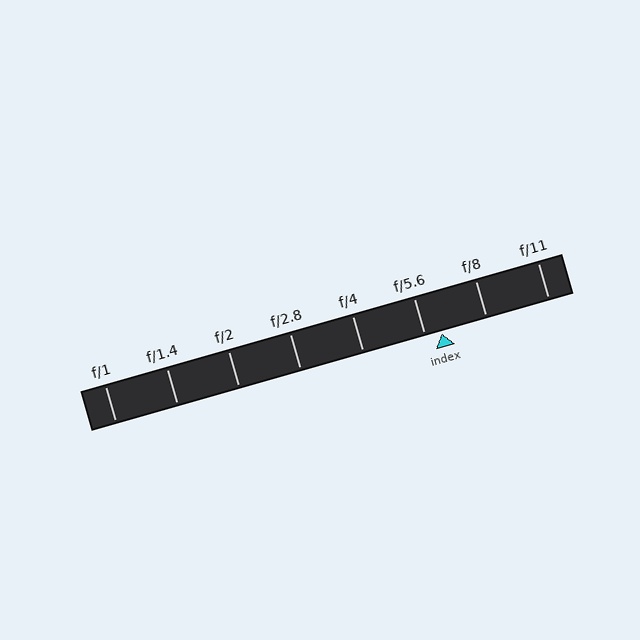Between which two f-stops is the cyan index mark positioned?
The index mark is between f/5.6 and f/8.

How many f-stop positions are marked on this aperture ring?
There are 8 f-stop positions marked.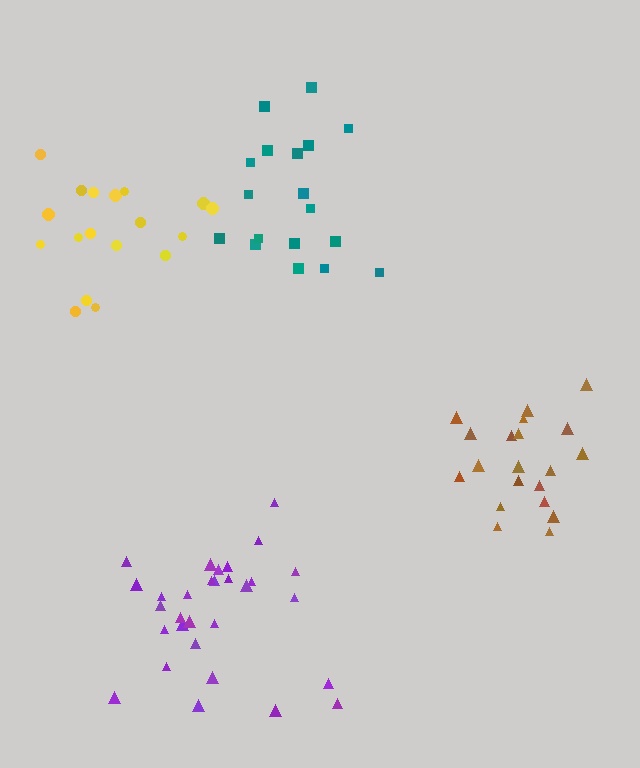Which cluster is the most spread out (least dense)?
Yellow.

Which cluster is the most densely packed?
Brown.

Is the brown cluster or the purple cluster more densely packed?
Brown.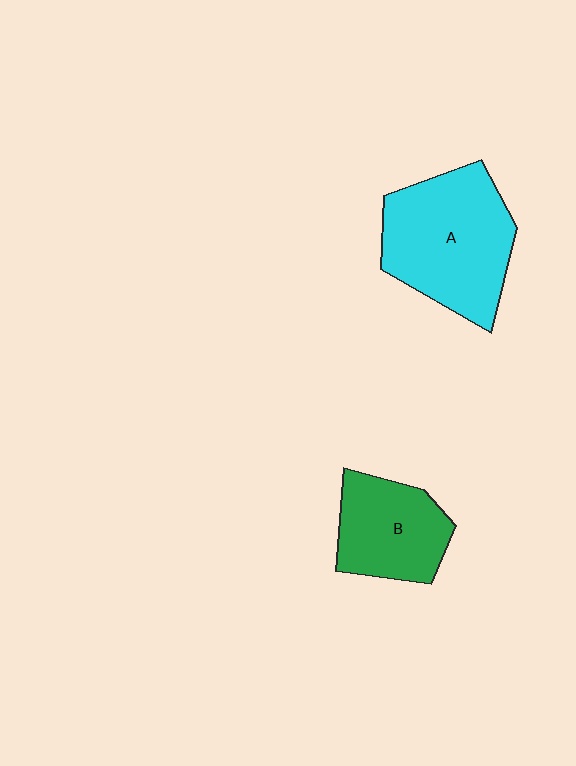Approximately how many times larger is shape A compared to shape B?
Approximately 1.5 times.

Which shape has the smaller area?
Shape B (green).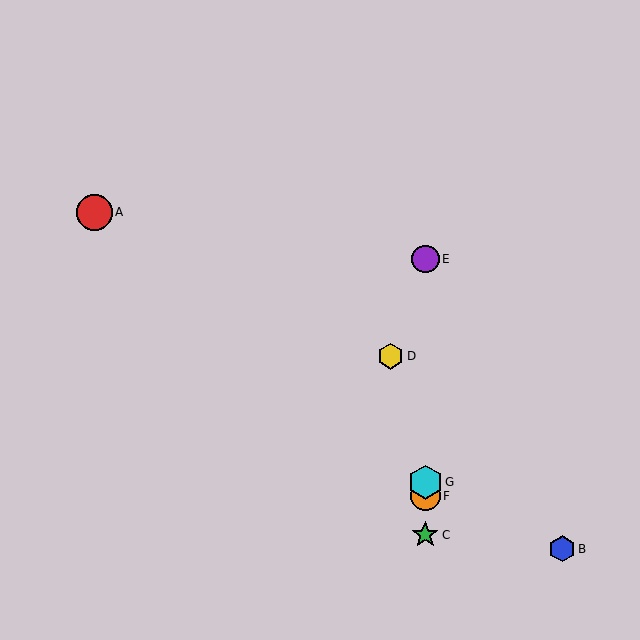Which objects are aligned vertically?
Objects C, E, F, G are aligned vertically.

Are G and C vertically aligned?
Yes, both are at x≈425.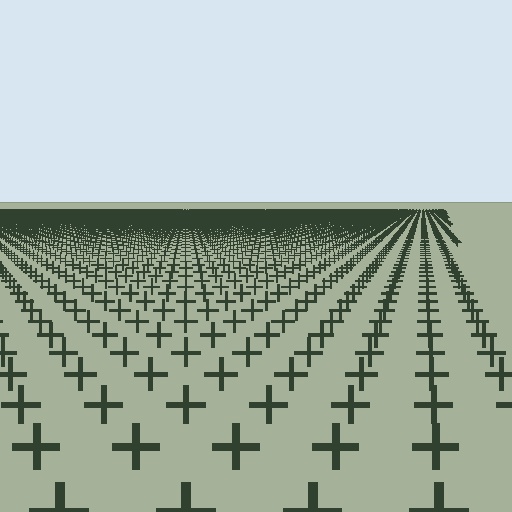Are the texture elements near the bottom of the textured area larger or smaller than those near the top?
Larger. Near the bottom, elements are closer to the viewer and appear at a bigger on-screen size.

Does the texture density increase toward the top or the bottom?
Density increases toward the top.